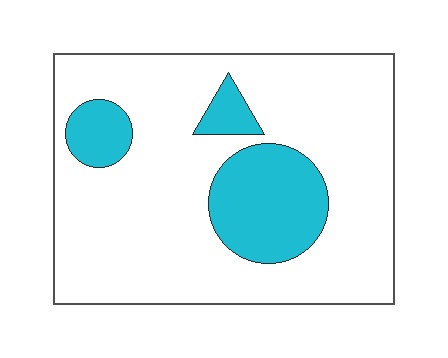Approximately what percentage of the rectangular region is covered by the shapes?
Approximately 20%.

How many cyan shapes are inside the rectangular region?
3.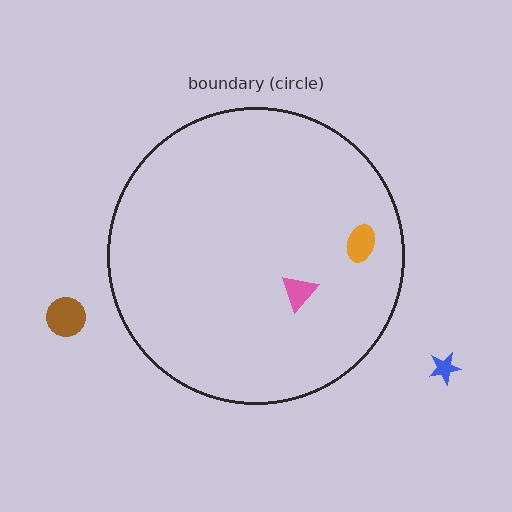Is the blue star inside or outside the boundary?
Outside.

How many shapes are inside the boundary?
2 inside, 2 outside.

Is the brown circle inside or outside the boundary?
Outside.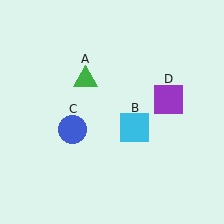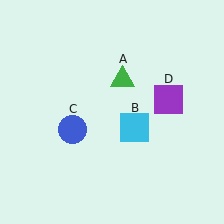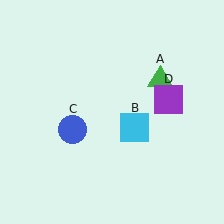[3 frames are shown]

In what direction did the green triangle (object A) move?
The green triangle (object A) moved right.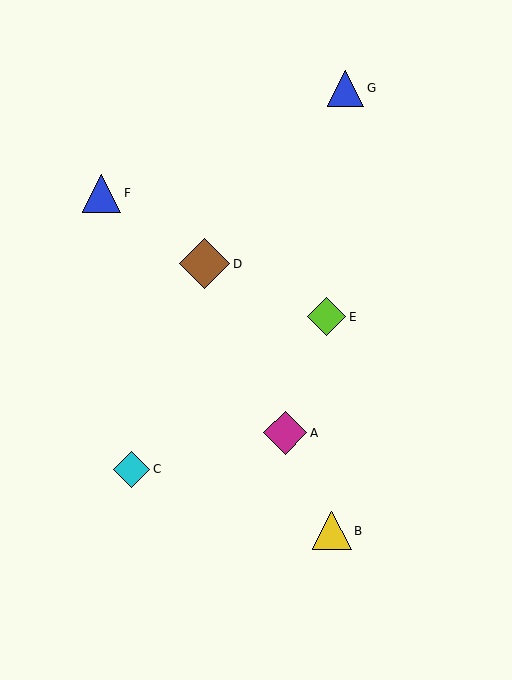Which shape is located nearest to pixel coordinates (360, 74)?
The blue triangle (labeled G) at (345, 88) is nearest to that location.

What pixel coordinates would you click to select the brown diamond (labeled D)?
Click at (205, 264) to select the brown diamond D.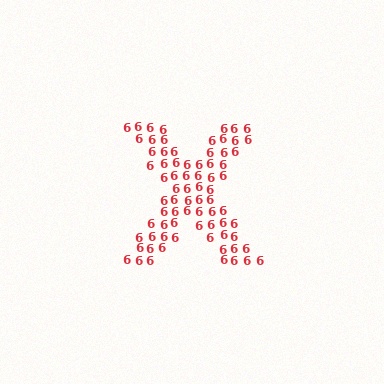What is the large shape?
The large shape is the letter X.